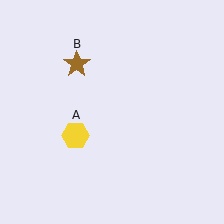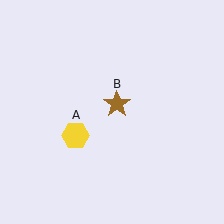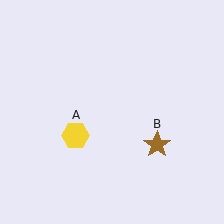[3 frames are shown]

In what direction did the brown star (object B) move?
The brown star (object B) moved down and to the right.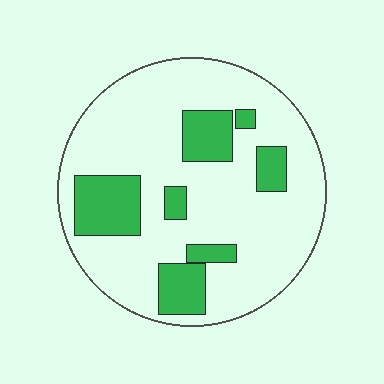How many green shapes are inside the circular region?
7.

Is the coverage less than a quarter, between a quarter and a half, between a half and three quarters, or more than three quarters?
Less than a quarter.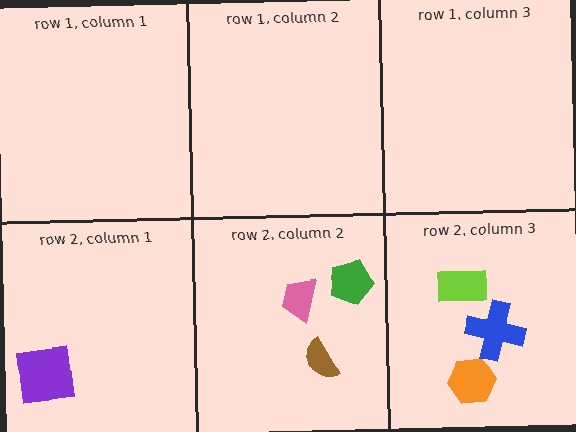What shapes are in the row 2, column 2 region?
The brown semicircle, the green pentagon, the pink trapezoid.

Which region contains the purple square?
The row 2, column 1 region.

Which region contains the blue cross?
The row 2, column 3 region.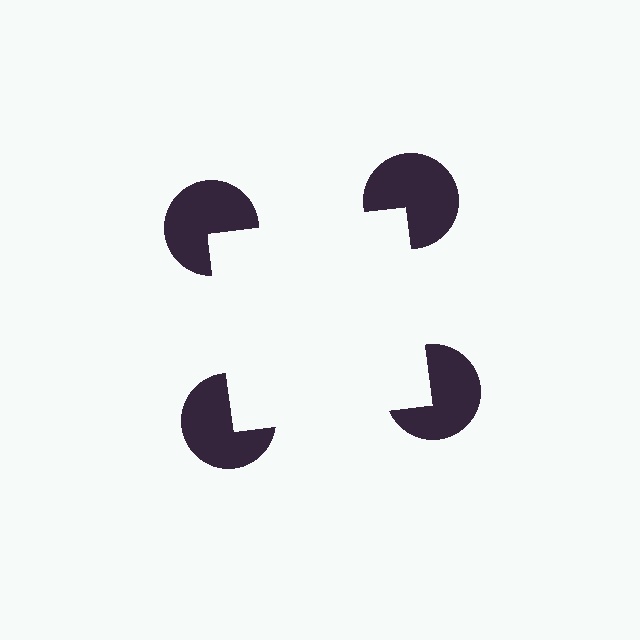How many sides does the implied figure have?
4 sides.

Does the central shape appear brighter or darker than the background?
It typically appears slightly brighter than the background, even though no actual brightness change is drawn.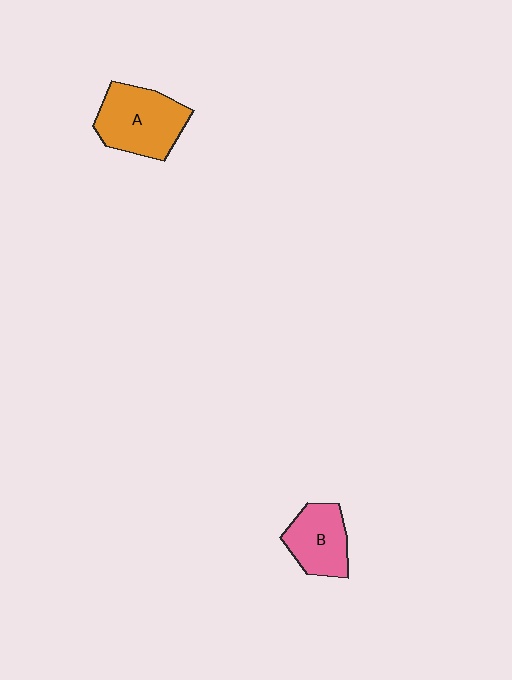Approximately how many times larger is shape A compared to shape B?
Approximately 1.4 times.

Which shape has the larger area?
Shape A (orange).